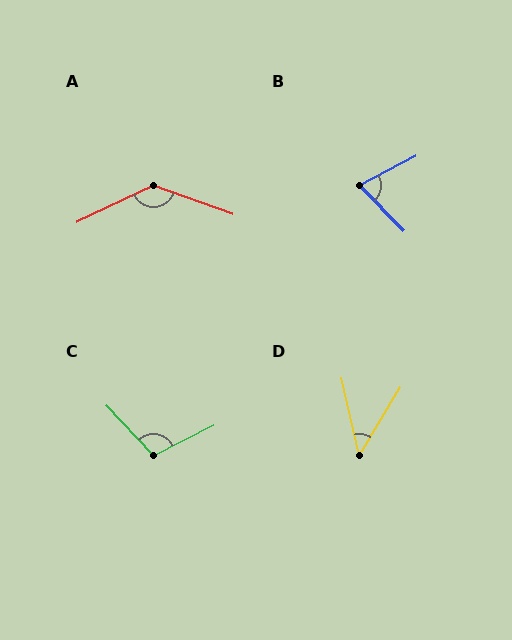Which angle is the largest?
A, at approximately 135 degrees.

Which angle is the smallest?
D, at approximately 44 degrees.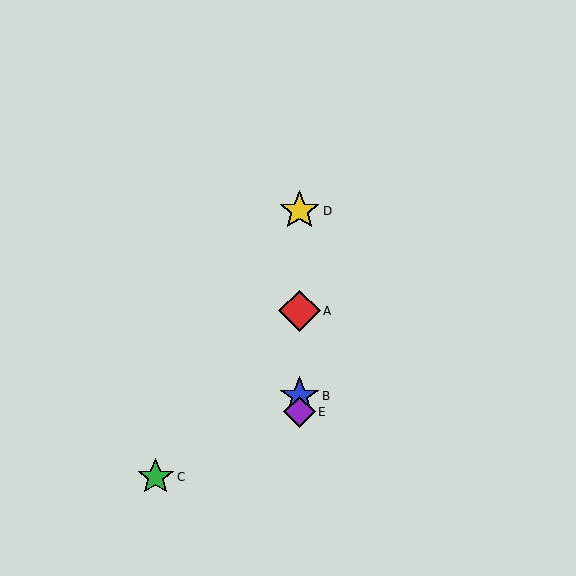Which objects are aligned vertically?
Objects A, B, D, E are aligned vertically.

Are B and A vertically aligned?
Yes, both are at x≈300.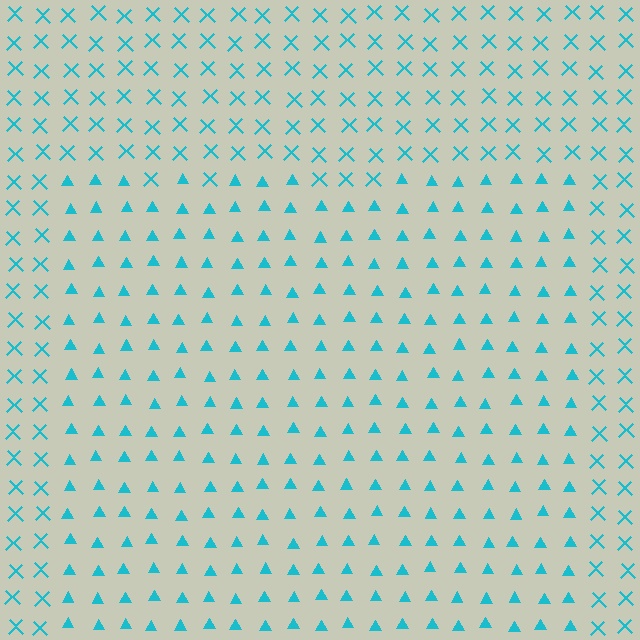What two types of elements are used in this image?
The image uses triangles inside the rectangle region and X marks outside it.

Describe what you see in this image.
The image is filled with small cyan elements arranged in a uniform grid. A rectangle-shaped region contains triangles, while the surrounding area contains X marks. The boundary is defined purely by the change in element shape.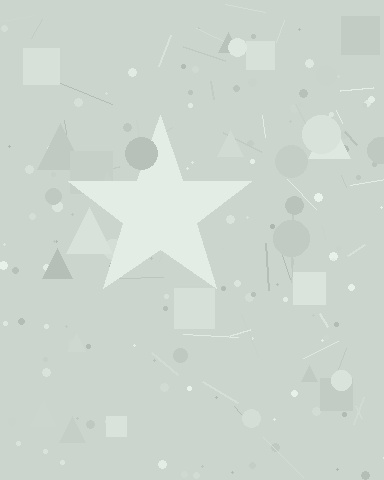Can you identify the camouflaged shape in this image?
The camouflaged shape is a star.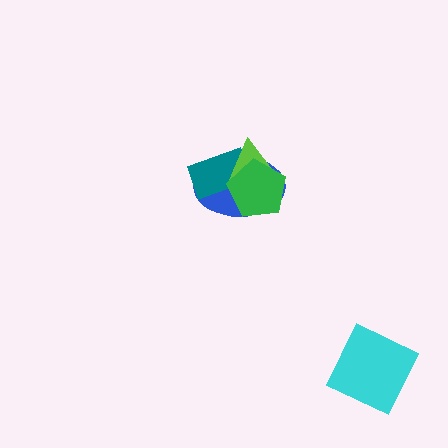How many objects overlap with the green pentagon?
3 objects overlap with the green pentagon.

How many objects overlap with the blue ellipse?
3 objects overlap with the blue ellipse.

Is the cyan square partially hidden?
No, no other shape covers it.